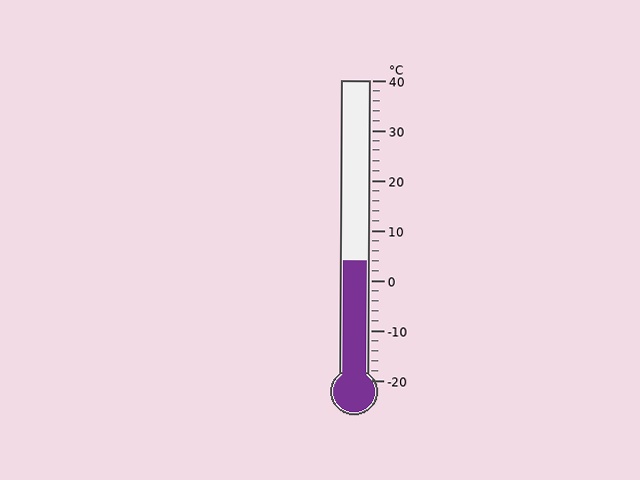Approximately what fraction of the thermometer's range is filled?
The thermometer is filled to approximately 40% of its range.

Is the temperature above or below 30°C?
The temperature is below 30°C.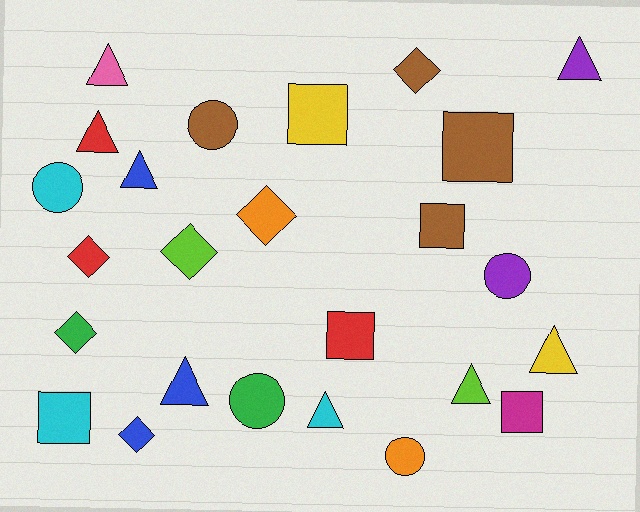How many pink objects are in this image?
There is 1 pink object.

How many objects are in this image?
There are 25 objects.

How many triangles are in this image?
There are 8 triangles.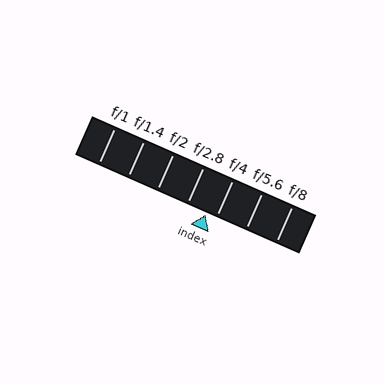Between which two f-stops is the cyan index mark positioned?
The index mark is between f/2.8 and f/4.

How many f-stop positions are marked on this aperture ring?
There are 7 f-stop positions marked.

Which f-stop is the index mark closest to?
The index mark is closest to f/4.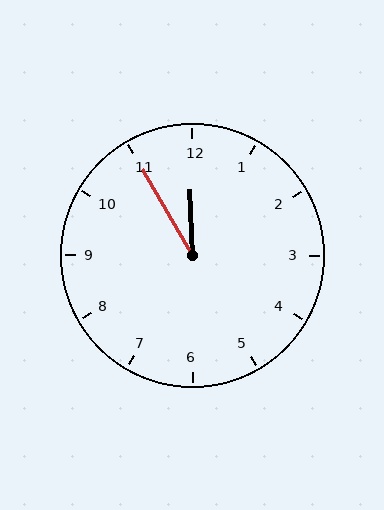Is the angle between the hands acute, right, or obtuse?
It is acute.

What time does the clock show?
11:55.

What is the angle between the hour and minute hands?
Approximately 28 degrees.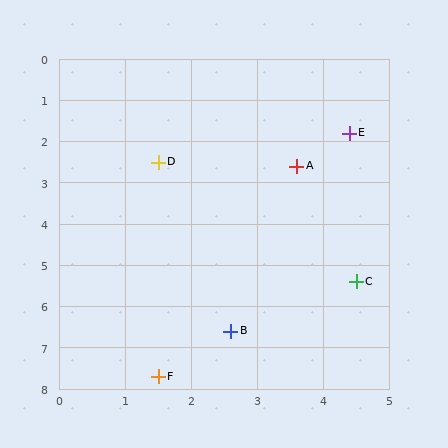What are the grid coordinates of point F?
Point F is at approximately (1.5, 7.7).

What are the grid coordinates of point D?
Point D is at approximately (1.5, 2.5).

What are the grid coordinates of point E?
Point E is at approximately (4.4, 1.8).